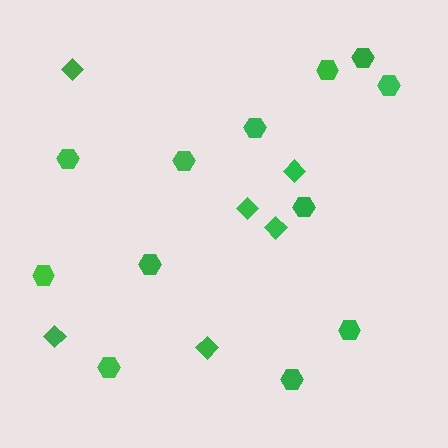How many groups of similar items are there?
There are 2 groups: one group of diamonds (6) and one group of hexagons (12).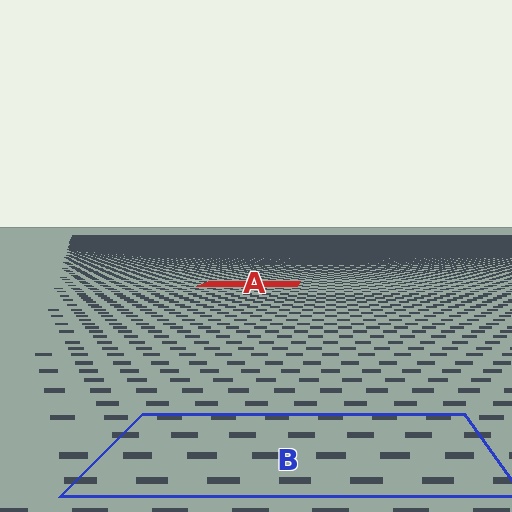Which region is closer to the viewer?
Region B is closer. The texture elements there are larger and more spread out.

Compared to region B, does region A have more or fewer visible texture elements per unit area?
Region A has more texture elements per unit area — they are packed more densely because it is farther away.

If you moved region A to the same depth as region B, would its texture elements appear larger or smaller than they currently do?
They would appear larger. At a closer depth, the same texture elements are projected at a bigger on-screen size.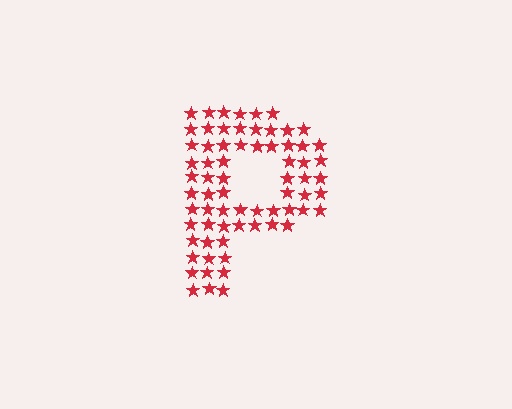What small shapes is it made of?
It is made of small stars.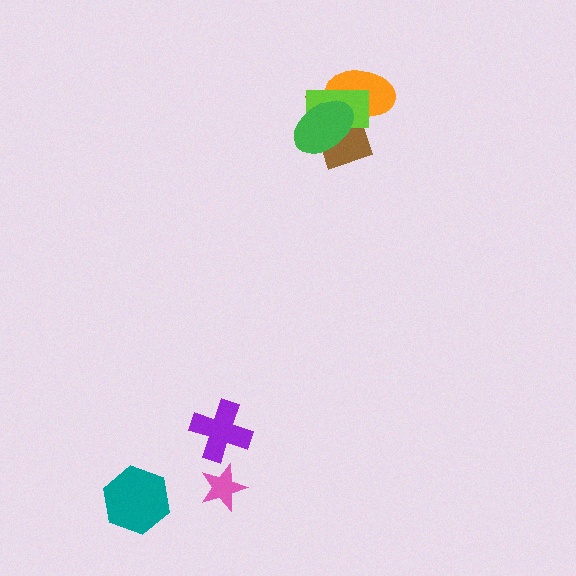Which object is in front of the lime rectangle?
The green ellipse is in front of the lime rectangle.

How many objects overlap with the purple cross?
0 objects overlap with the purple cross.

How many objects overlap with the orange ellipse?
3 objects overlap with the orange ellipse.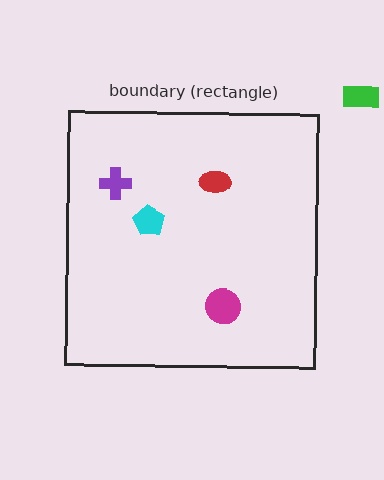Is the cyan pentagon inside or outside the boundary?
Inside.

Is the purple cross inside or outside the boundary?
Inside.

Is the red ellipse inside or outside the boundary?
Inside.